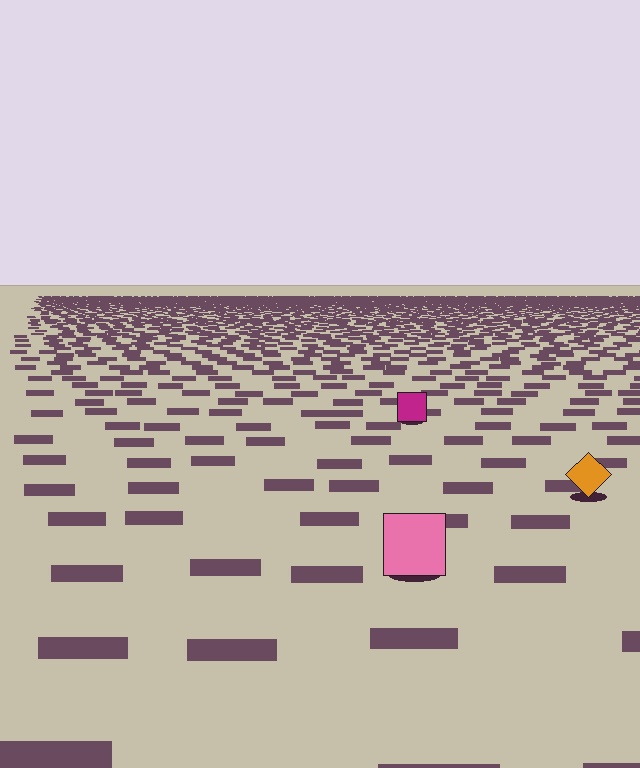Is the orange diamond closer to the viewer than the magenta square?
Yes. The orange diamond is closer — you can tell from the texture gradient: the ground texture is coarser near it.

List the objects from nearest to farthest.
From nearest to farthest: the pink square, the orange diamond, the magenta square.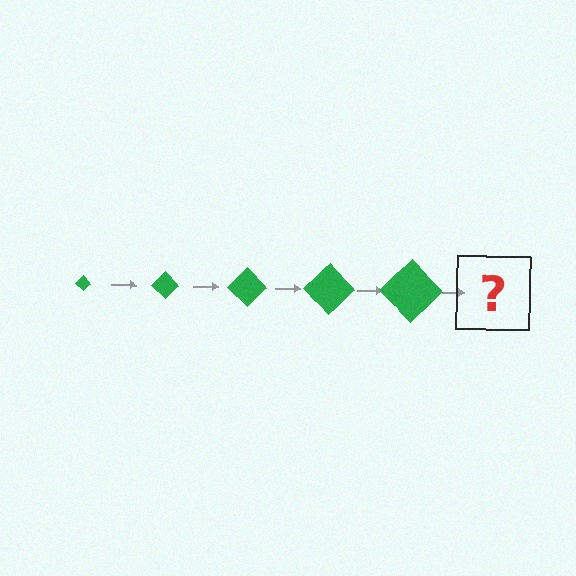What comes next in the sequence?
The next element should be a green diamond, larger than the previous one.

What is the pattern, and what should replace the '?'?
The pattern is that the diamond gets progressively larger each step. The '?' should be a green diamond, larger than the previous one.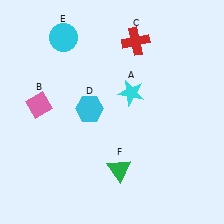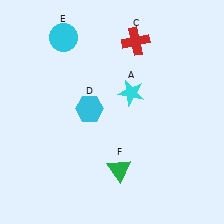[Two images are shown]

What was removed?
The pink diamond (B) was removed in Image 2.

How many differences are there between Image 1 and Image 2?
There is 1 difference between the two images.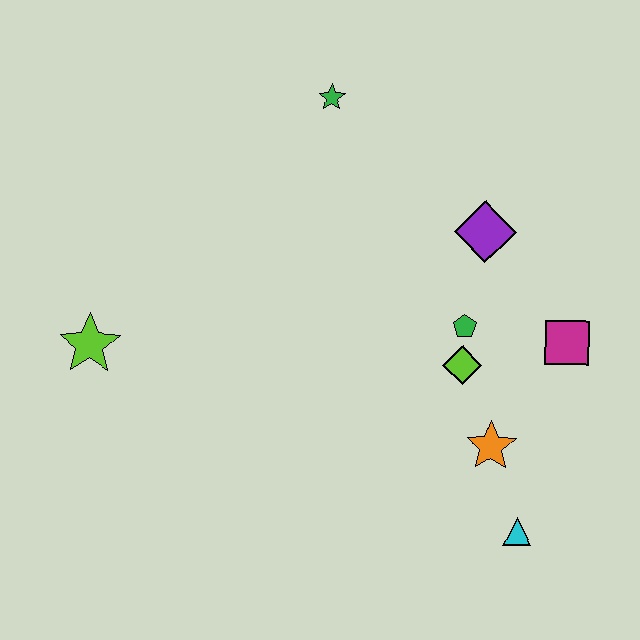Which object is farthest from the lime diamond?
The lime star is farthest from the lime diamond.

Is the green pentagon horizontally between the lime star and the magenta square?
Yes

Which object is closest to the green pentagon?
The lime diamond is closest to the green pentagon.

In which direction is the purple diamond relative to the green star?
The purple diamond is to the right of the green star.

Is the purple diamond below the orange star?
No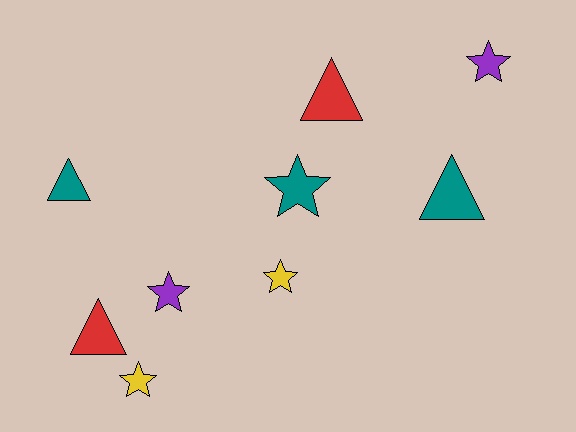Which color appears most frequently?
Teal, with 3 objects.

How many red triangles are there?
There are 2 red triangles.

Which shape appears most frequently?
Star, with 5 objects.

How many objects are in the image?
There are 9 objects.